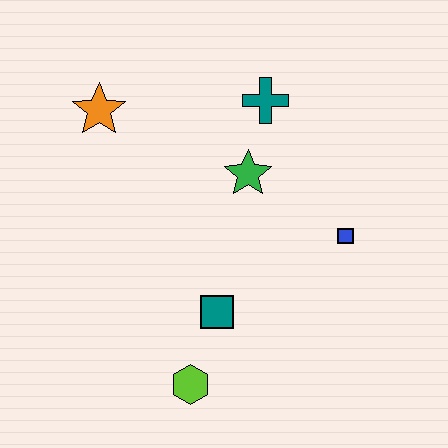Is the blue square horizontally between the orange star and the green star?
No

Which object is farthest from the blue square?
The orange star is farthest from the blue square.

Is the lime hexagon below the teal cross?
Yes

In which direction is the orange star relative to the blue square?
The orange star is to the left of the blue square.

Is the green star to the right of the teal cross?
No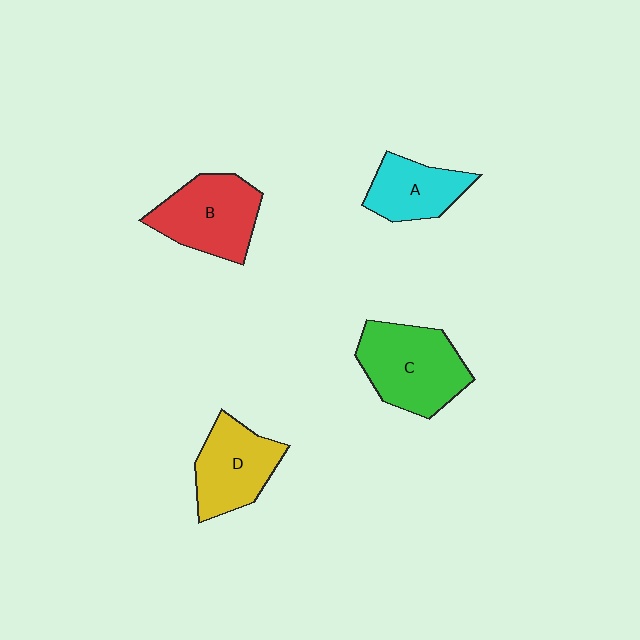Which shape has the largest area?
Shape C (green).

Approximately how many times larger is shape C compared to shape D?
Approximately 1.2 times.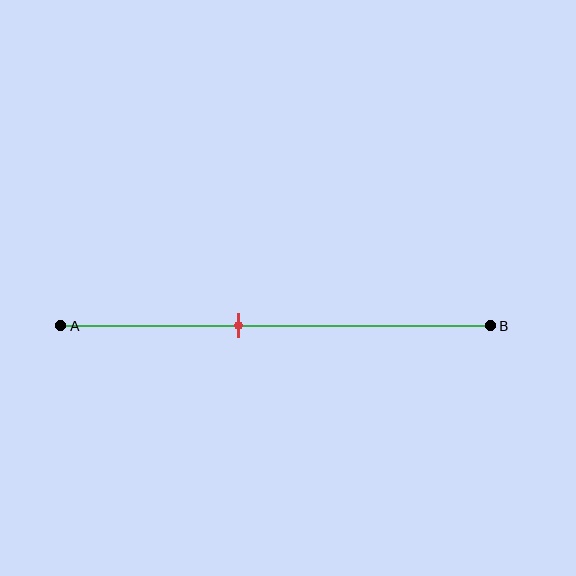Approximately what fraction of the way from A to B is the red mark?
The red mark is approximately 40% of the way from A to B.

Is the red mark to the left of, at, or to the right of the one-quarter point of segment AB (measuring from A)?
The red mark is to the right of the one-quarter point of segment AB.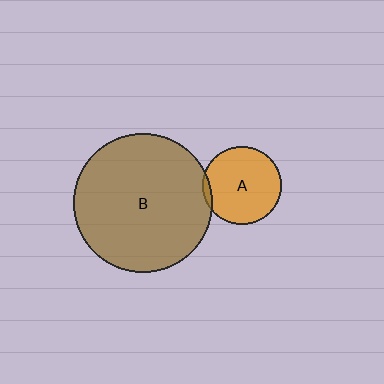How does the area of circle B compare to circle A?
Approximately 3.1 times.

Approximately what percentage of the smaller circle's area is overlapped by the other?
Approximately 5%.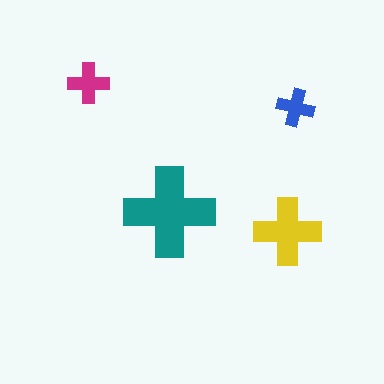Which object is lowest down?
The yellow cross is bottommost.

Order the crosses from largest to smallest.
the teal one, the yellow one, the magenta one, the blue one.